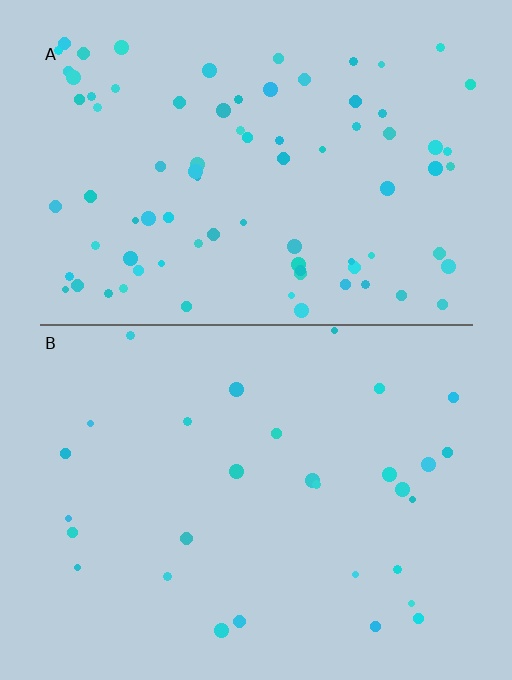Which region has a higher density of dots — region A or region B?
A (the top).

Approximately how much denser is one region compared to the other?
Approximately 2.8× — region A over region B.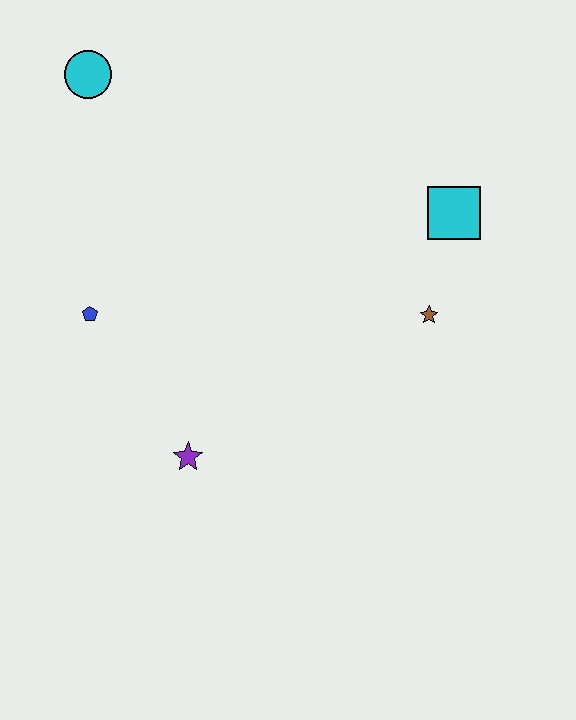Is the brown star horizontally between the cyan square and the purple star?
Yes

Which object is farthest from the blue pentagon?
The cyan square is farthest from the blue pentagon.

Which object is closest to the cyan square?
The brown star is closest to the cyan square.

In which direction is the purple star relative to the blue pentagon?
The purple star is below the blue pentagon.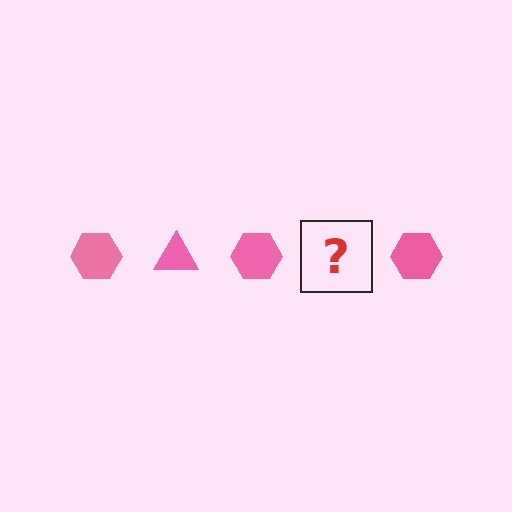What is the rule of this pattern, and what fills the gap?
The rule is that the pattern cycles through hexagon, triangle shapes in pink. The gap should be filled with a pink triangle.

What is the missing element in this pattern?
The missing element is a pink triangle.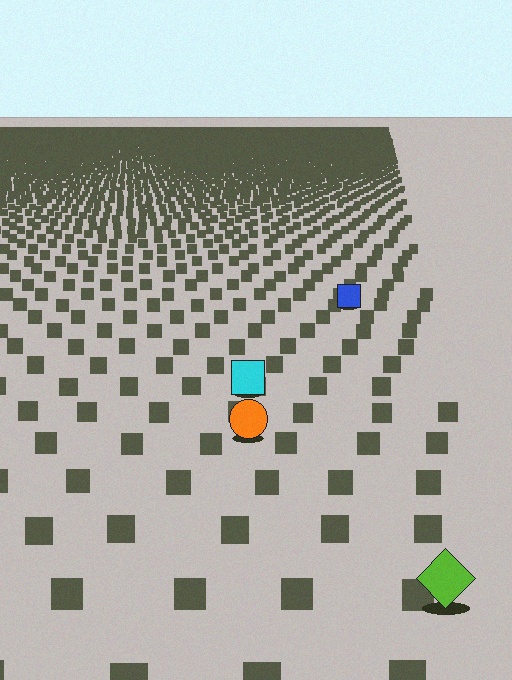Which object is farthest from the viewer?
The blue square is farthest from the viewer. It appears smaller and the ground texture around it is denser.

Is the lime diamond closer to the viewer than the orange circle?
Yes. The lime diamond is closer — you can tell from the texture gradient: the ground texture is coarser near it.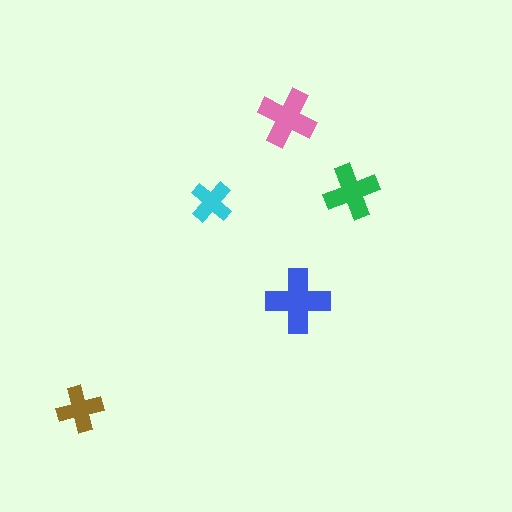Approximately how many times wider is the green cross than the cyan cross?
About 1.5 times wider.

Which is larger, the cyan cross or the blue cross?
The blue one.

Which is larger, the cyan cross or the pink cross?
The pink one.